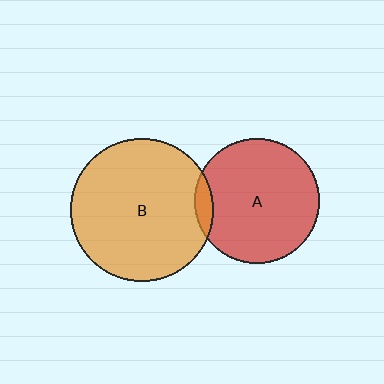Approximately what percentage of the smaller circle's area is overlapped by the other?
Approximately 5%.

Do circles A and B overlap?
Yes.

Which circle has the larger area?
Circle B (orange).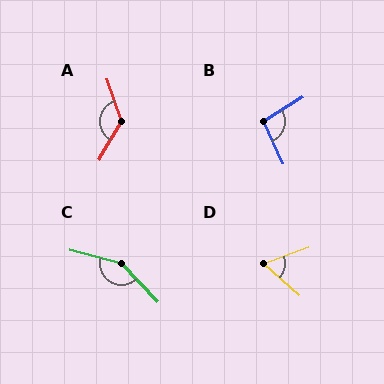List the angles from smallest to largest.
D (62°), B (98°), A (131°), C (148°).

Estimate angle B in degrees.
Approximately 98 degrees.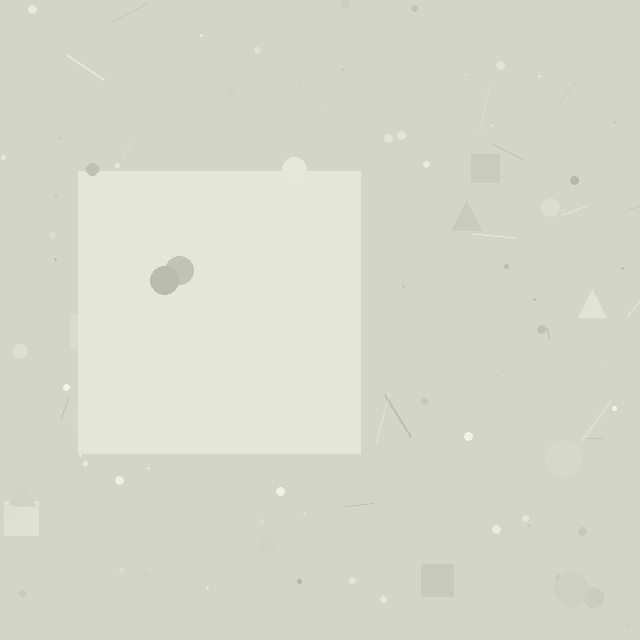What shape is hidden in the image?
A square is hidden in the image.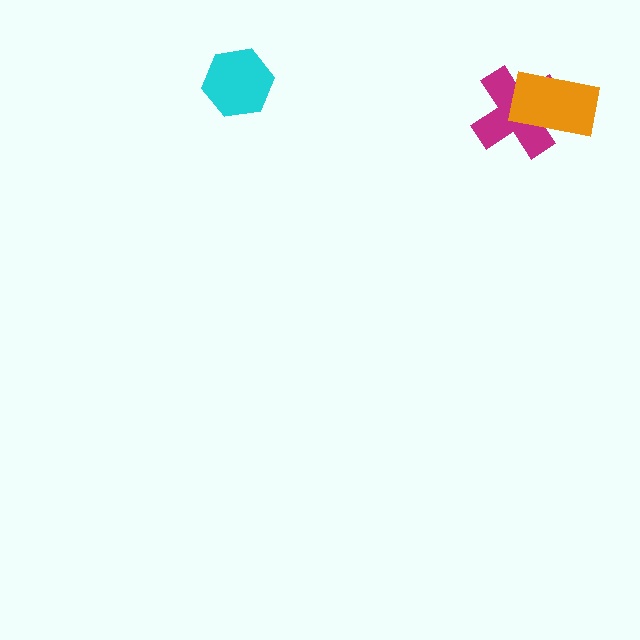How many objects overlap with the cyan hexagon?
0 objects overlap with the cyan hexagon.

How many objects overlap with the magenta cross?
1 object overlaps with the magenta cross.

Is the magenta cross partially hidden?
Yes, it is partially covered by another shape.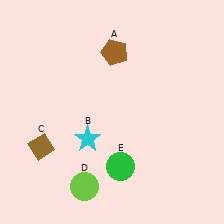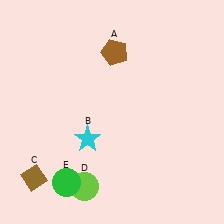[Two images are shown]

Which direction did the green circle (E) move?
The green circle (E) moved left.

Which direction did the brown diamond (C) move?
The brown diamond (C) moved down.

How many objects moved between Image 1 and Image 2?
2 objects moved between the two images.